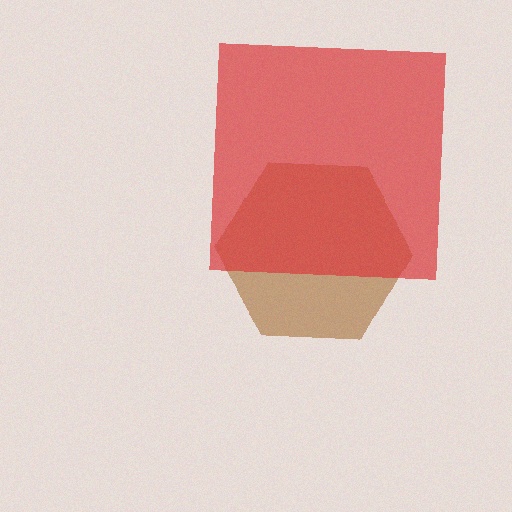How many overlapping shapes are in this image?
There are 2 overlapping shapes in the image.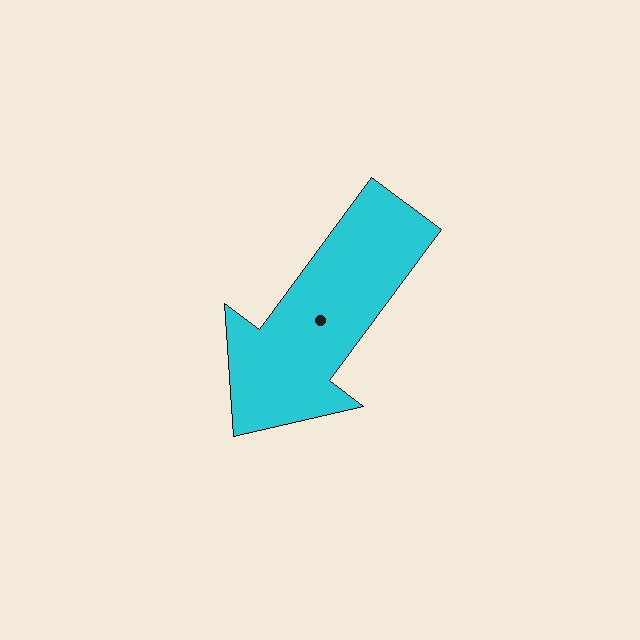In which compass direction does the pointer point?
Southwest.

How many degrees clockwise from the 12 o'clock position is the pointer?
Approximately 217 degrees.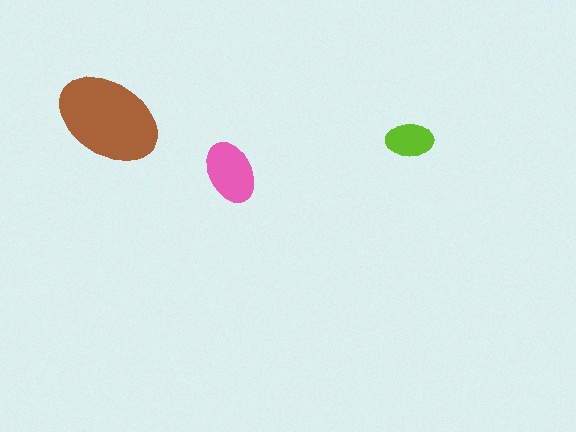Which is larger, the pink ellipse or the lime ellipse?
The pink one.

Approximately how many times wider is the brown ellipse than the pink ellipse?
About 1.5 times wider.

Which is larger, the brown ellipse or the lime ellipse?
The brown one.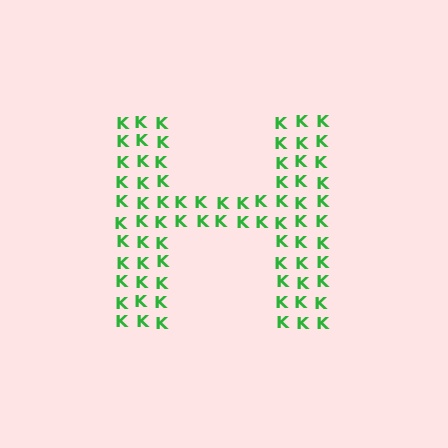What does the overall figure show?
The overall figure shows the letter H.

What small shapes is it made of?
It is made of small letter K's.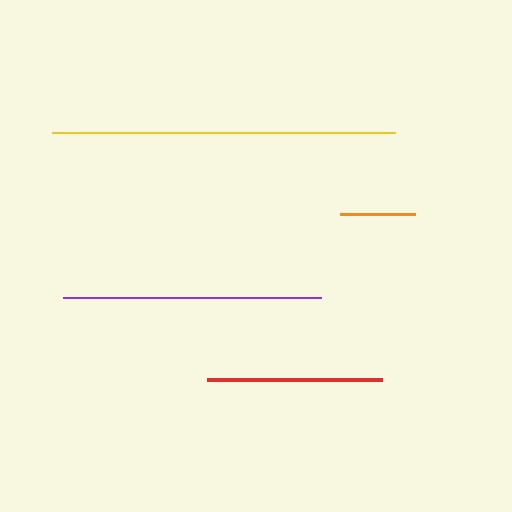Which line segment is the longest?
The yellow line is the longest at approximately 343 pixels.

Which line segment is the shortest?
The orange line is the shortest at approximately 75 pixels.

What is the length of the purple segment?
The purple segment is approximately 258 pixels long.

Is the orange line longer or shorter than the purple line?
The purple line is longer than the orange line.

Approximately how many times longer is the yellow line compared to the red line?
The yellow line is approximately 2.0 times the length of the red line.